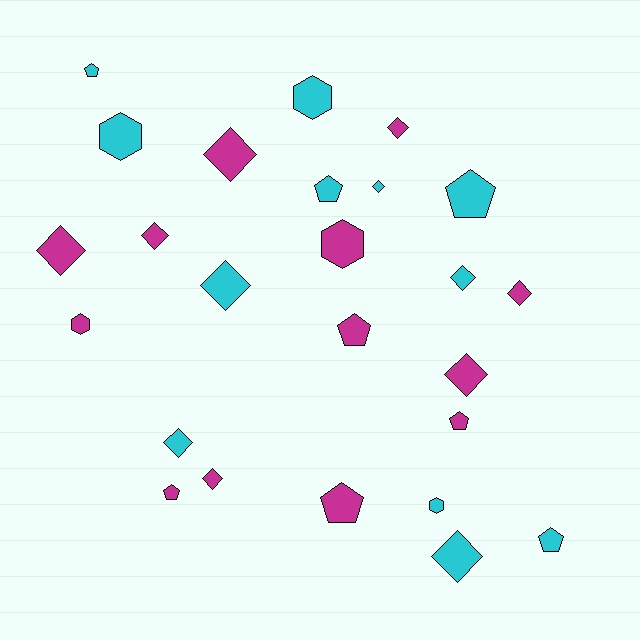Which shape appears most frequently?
Diamond, with 12 objects.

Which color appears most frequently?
Magenta, with 13 objects.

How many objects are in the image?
There are 25 objects.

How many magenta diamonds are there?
There are 7 magenta diamonds.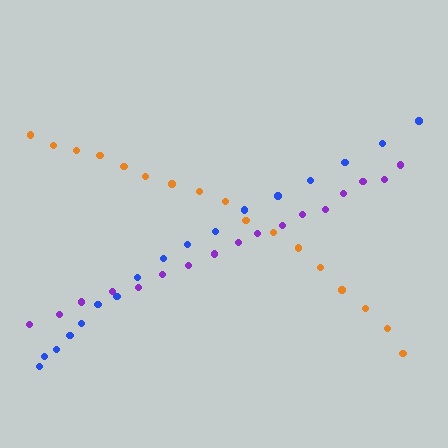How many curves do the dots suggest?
There are 3 distinct paths.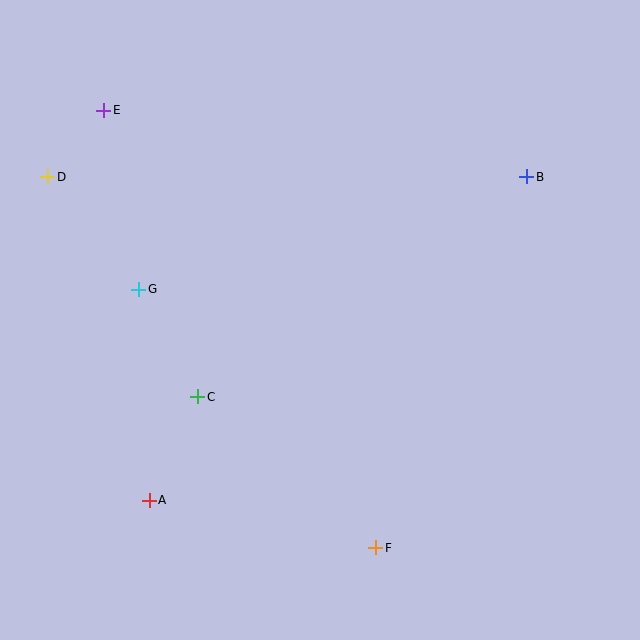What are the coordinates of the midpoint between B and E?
The midpoint between B and E is at (315, 143).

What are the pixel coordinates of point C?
Point C is at (198, 397).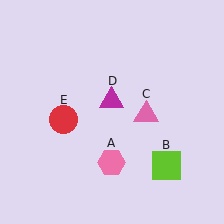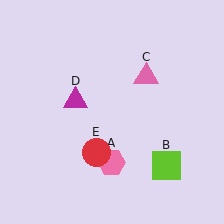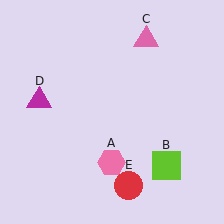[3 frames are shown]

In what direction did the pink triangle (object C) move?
The pink triangle (object C) moved up.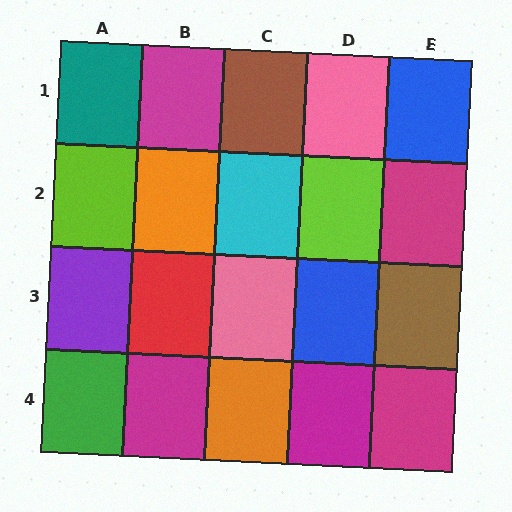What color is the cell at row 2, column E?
Magenta.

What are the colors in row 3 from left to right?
Purple, red, pink, blue, brown.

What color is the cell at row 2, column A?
Lime.